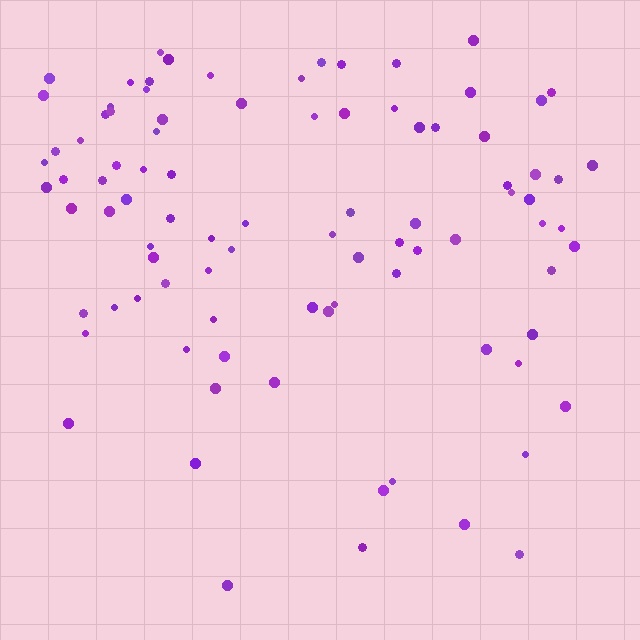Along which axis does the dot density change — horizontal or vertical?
Vertical.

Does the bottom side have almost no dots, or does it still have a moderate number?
Still a moderate number, just noticeably fewer than the top.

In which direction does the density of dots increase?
From bottom to top, with the top side densest.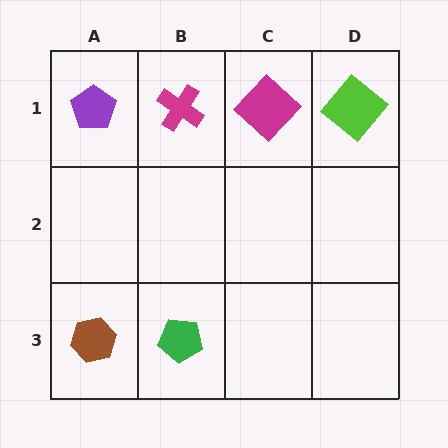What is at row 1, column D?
A lime diamond.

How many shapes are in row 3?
2 shapes.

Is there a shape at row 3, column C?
No, that cell is empty.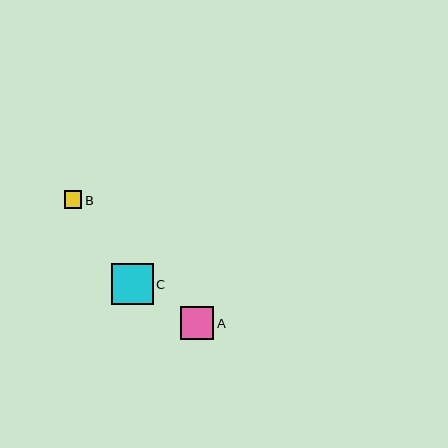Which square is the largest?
Square C is the largest with a size of approximately 42 pixels.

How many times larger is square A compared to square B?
Square A is approximately 1.9 times the size of square B.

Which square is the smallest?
Square B is the smallest with a size of approximately 18 pixels.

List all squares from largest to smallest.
From largest to smallest: C, A, B.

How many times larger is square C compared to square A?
Square C is approximately 1.2 times the size of square A.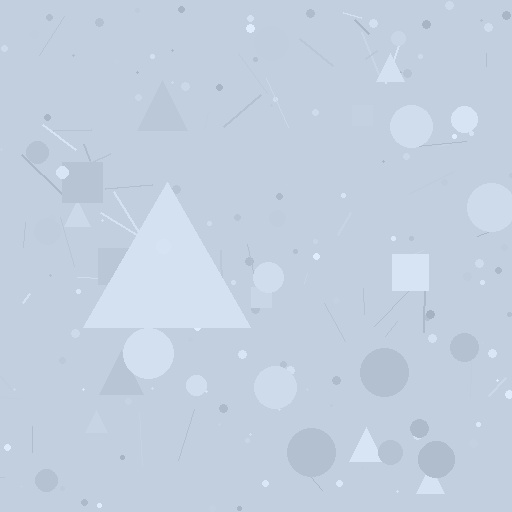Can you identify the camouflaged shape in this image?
The camouflaged shape is a triangle.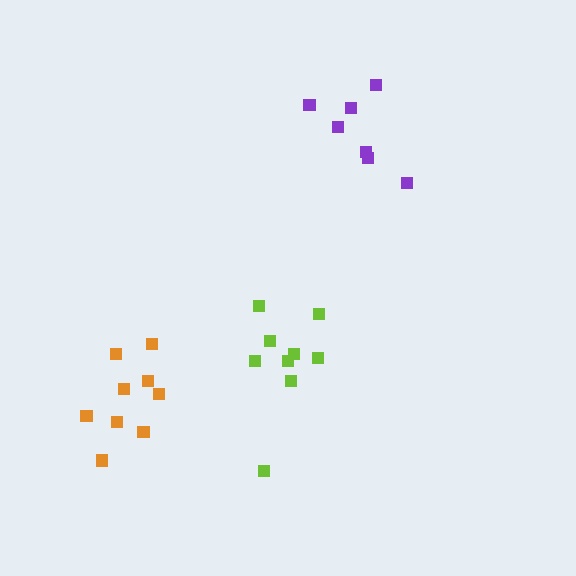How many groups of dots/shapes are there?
There are 3 groups.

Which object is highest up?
The purple cluster is topmost.